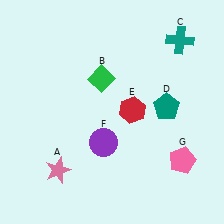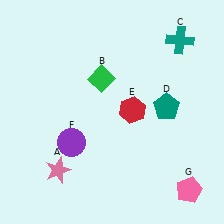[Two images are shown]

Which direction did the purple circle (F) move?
The purple circle (F) moved left.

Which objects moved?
The objects that moved are: the purple circle (F), the pink pentagon (G).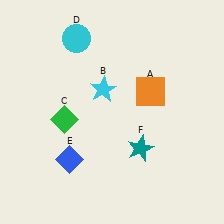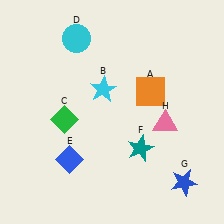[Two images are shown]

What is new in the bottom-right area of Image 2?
A blue star (G) was added in the bottom-right area of Image 2.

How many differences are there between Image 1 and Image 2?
There are 2 differences between the two images.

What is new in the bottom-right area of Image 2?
A pink triangle (H) was added in the bottom-right area of Image 2.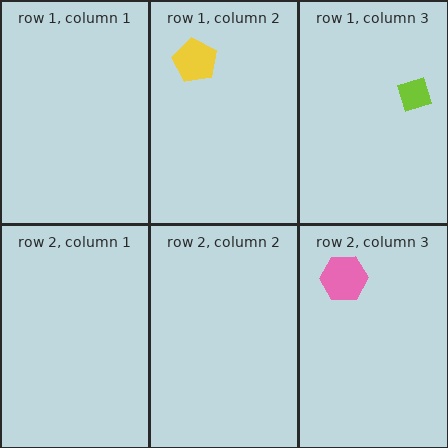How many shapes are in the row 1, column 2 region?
1.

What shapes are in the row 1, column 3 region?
The lime diamond.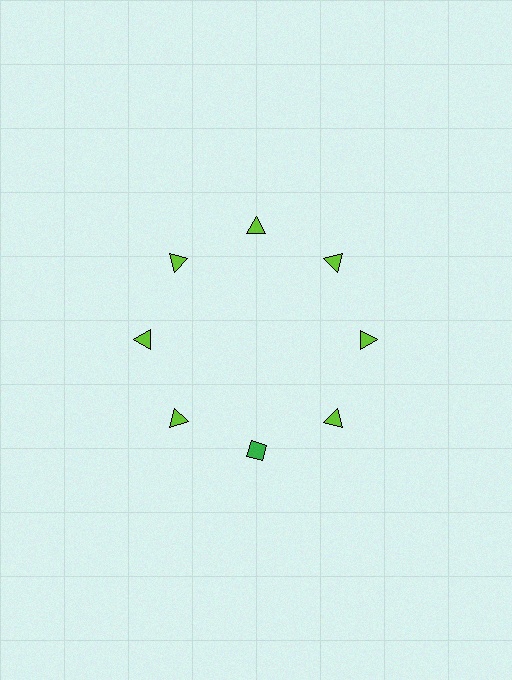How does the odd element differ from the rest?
It differs in both color (green instead of lime) and shape (diamond instead of triangle).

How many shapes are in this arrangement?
There are 8 shapes arranged in a ring pattern.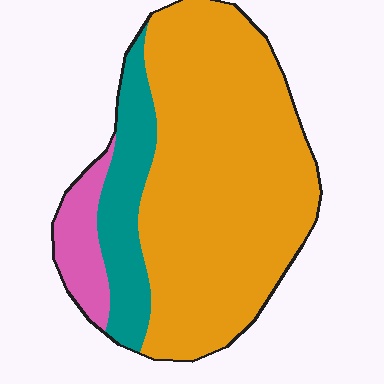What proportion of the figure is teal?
Teal takes up about one sixth (1/6) of the figure.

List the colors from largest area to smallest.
From largest to smallest: orange, teal, pink.